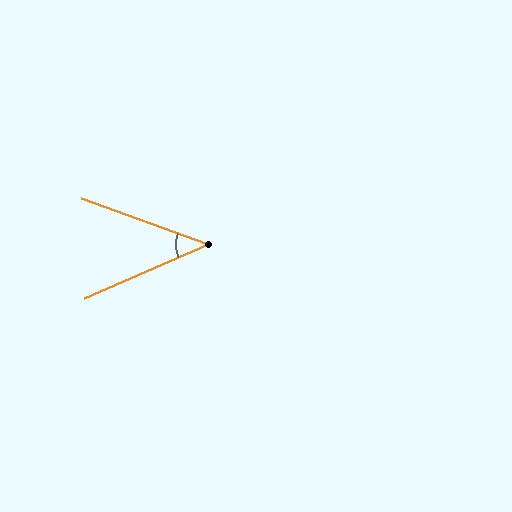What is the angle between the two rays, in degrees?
Approximately 43 degrees.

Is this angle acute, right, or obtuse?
It is acute.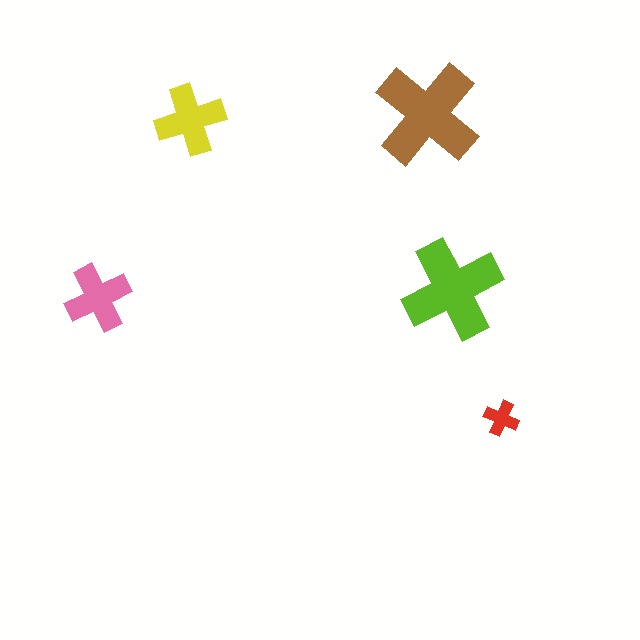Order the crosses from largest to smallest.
the brown one, the lime one, the yellow one, the pink one, the red one.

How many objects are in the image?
There are 5 objects in the image.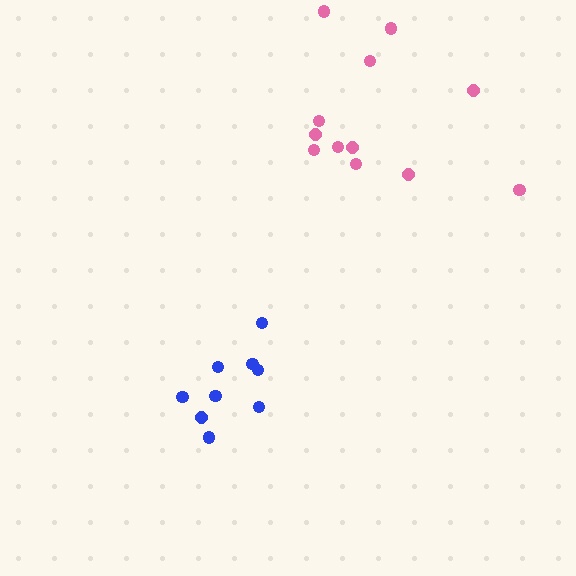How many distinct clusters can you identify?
There are 2 distinct clusters.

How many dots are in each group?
Group 1: 9 dots, Group 2: 12 dots (21 total).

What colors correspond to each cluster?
The clusters are colored: blue, pink.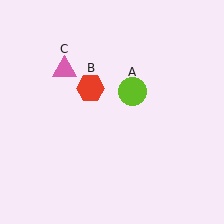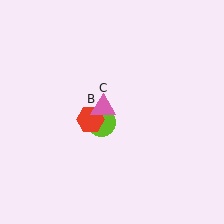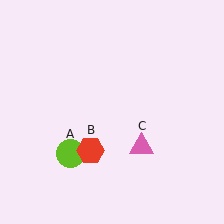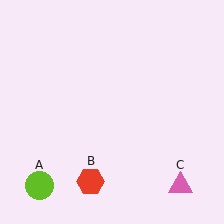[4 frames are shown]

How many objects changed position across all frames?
3 objects changed position: lime circle (object A), red hexagon (object B), pink triangle (object C).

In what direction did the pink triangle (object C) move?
The pink triangle (object C) moved down and to the right.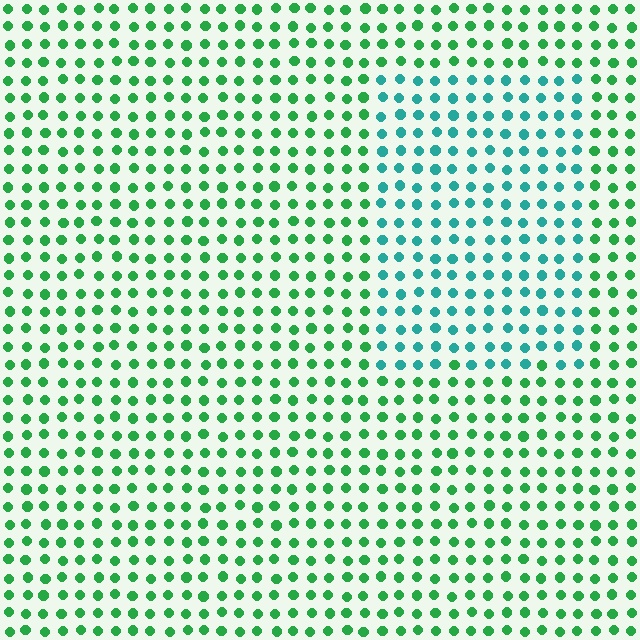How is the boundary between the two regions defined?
The boundary is defined purely by a slight shift in hue (about 41 degrees). Spacing, size, and orientation are identical on both sides.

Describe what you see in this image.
The image is filled with small green elements in a uniform arrangement. A rectangle-shaped region is visible where the elements are tinted to a slightly different hue, forming a subtle color boundary.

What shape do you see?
I see a rectangle.